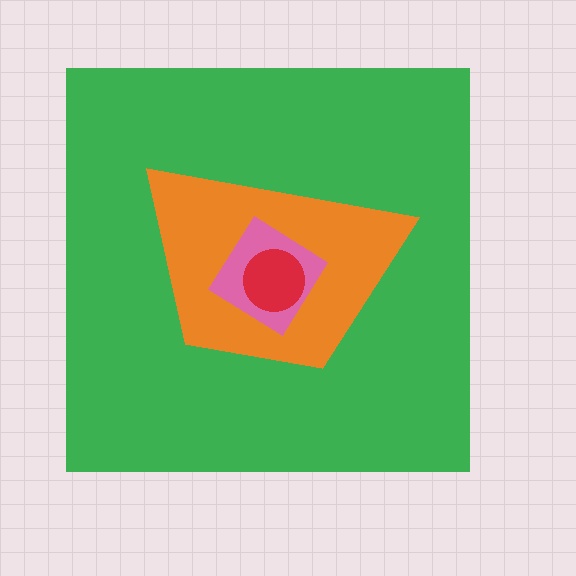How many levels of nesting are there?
4.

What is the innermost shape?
The red circle.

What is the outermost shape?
The green square.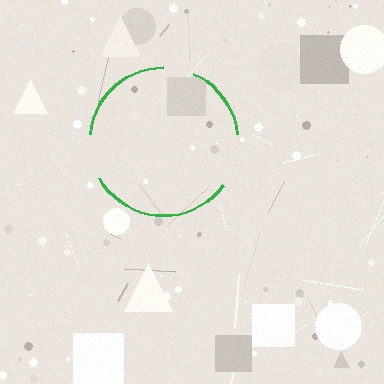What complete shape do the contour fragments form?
The contour fragments form a circle.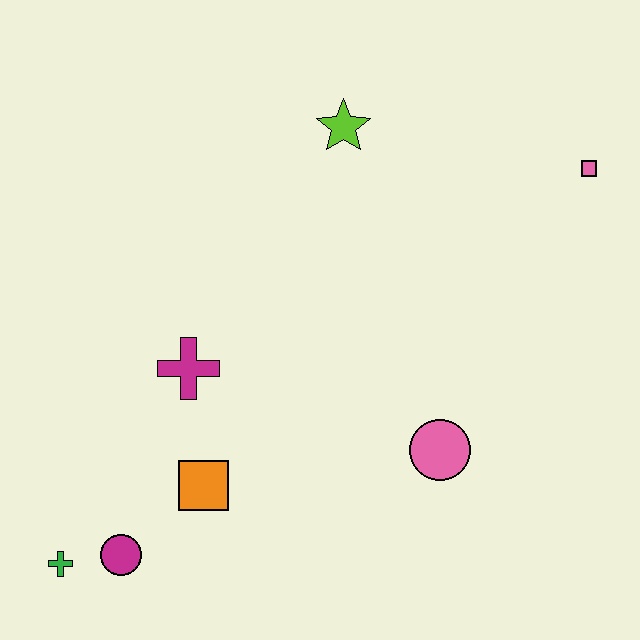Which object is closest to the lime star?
The pink square is closest to the lime star.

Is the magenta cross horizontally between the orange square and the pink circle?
No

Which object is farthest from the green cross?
The pink square is farthest from the green cross.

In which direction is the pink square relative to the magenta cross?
The pink square is to the right of the magenta cross.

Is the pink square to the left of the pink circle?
No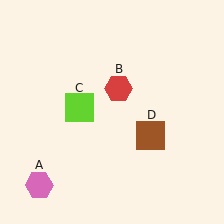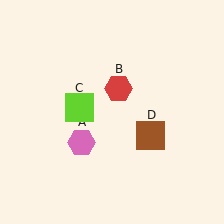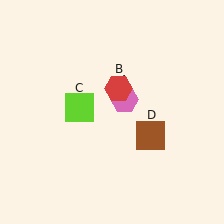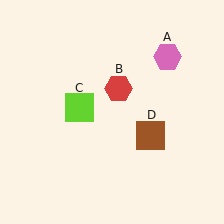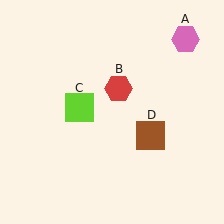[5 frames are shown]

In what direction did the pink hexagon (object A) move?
The pink hexagon (object A) moved up and to the right.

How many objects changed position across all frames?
1 object changed position: pink hexagon (object A).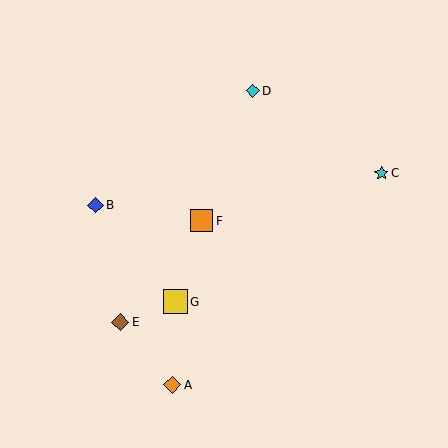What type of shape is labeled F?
Shape F is an orange square.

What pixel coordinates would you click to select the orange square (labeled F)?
Click at (201, 221) to select the orange square F.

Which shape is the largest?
The yellow square (labeled G) is the largest.